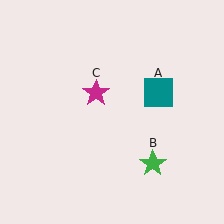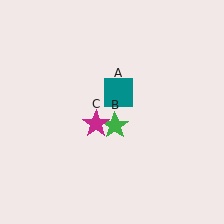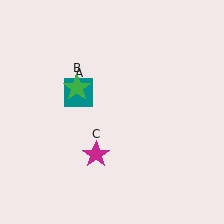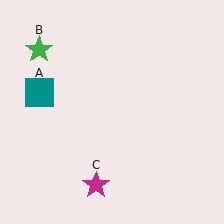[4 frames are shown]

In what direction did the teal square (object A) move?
The teal square (object A) moved left.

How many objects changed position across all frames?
3 objects changed position: teal square (object A), green star (object B), magenta star (object C).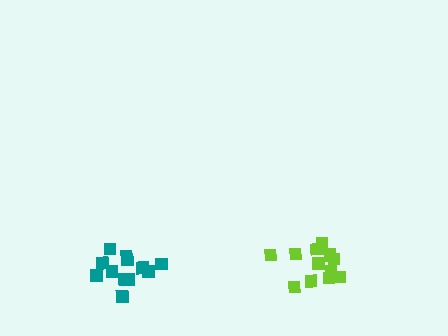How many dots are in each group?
Group 1: 13 dots, Group 2: 13 dots (26 total).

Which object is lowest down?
The lime cluster is bottommost.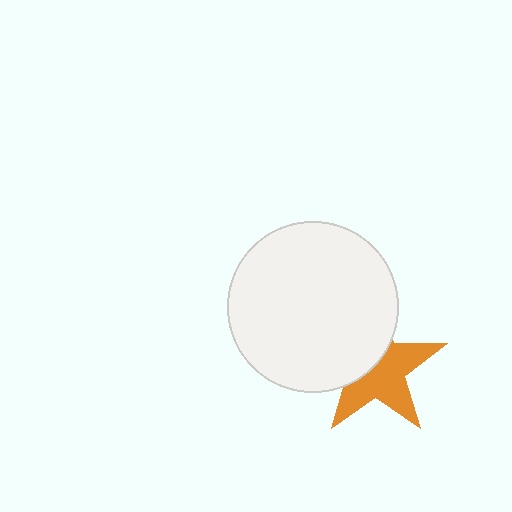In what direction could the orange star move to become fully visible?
The orange star could move toward the lower-right. That would shift it out from behind the white circle entirely.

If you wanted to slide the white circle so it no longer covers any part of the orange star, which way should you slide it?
Slide it toward the upper-left — that is the most direct way to separate the two shapes.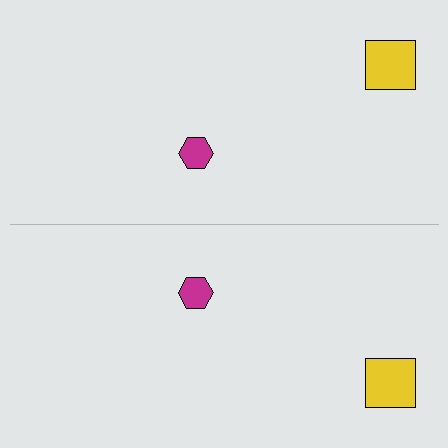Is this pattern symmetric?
Yes, this pattern has bilateral (reflection) symmetry.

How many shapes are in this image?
There are 4 shapes in this image.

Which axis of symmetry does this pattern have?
The pattern has a horizontal axis of symmetry running through the center of the image.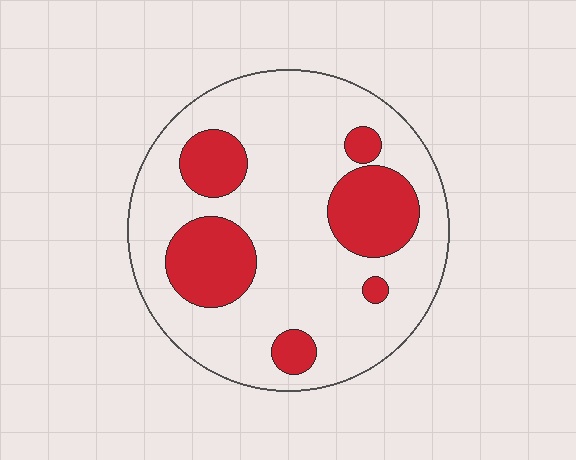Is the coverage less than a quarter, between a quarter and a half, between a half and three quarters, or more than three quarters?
Between a quarter and a half.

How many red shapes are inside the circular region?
6.